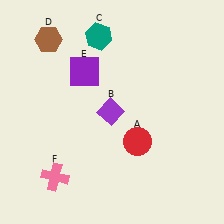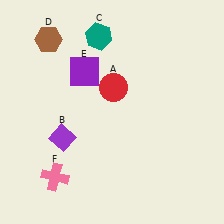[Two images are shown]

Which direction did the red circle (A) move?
The red circle (A) moved up.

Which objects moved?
The objects that moved are: the red circle (A), the purple diamond (B).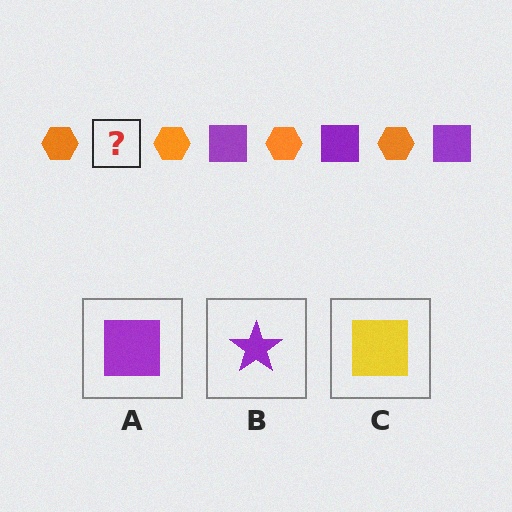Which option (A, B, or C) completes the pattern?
A.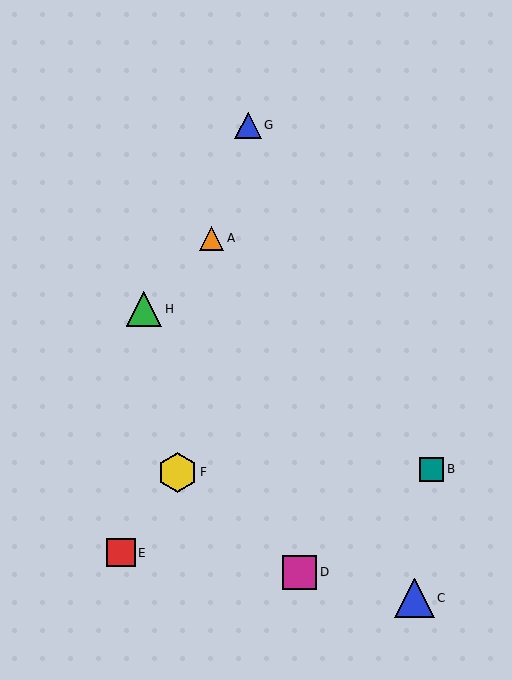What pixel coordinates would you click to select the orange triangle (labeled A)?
Click at (212, 238) to select the orange triangle A.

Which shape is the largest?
The blue triangle (labeled C) is the largest.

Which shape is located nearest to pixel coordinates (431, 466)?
The teal square (labeled B) at (432, 469) is nearest to that location.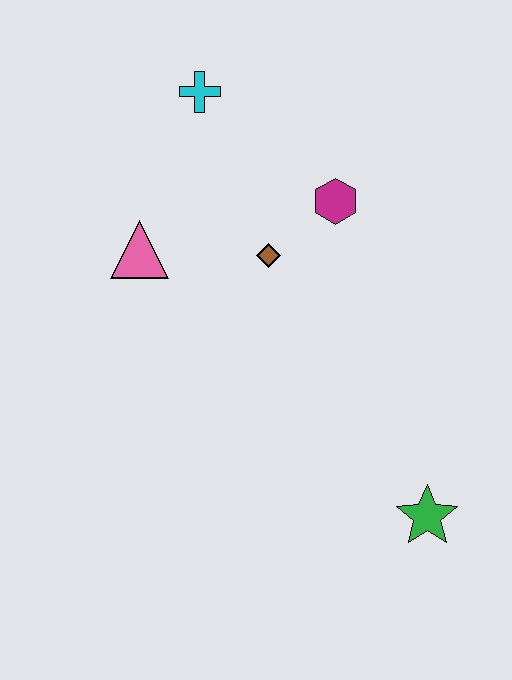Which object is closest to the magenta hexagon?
The brown diamond is closest to the magenta hexagon.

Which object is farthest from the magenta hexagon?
The green star is farthest from the magenta hexagon.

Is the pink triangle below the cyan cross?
Yes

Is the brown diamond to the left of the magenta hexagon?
Yes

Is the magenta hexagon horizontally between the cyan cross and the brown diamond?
No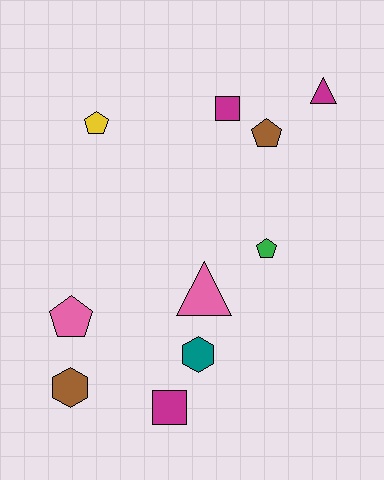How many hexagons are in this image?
There are 2 hexagons.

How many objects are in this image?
There are 10 objects.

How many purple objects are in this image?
There are no purple objects.